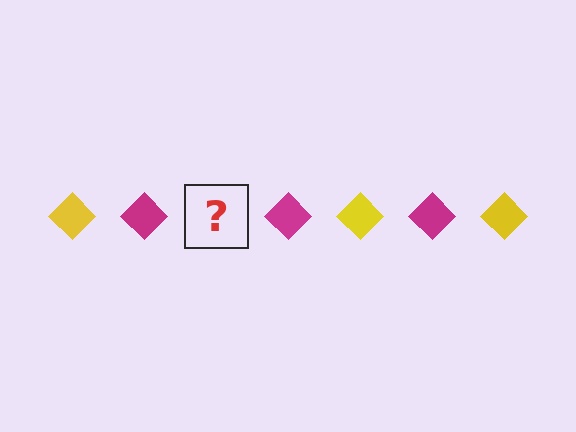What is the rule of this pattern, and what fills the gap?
The rule is that the pattern cycles through yellow, magenta diamonds. The gap should be filled with a yellow diamond.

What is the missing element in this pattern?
The missing element is a yellow diamond.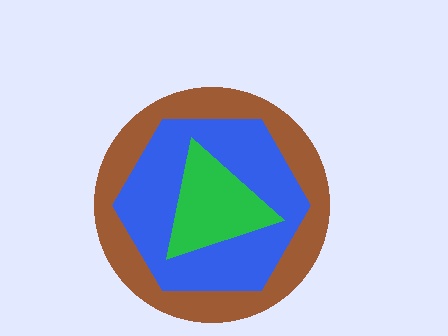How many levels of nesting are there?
3.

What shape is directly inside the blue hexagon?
The green triangle.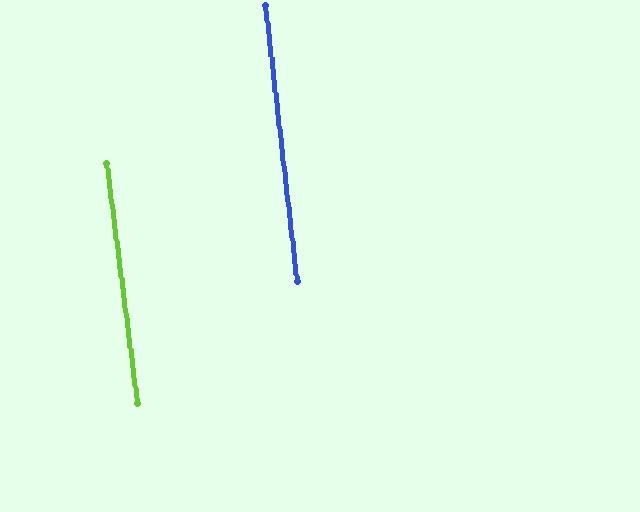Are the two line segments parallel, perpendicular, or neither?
Parallel — their directions differ by only 0.7°.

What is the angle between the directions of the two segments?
Approximately 1 degree.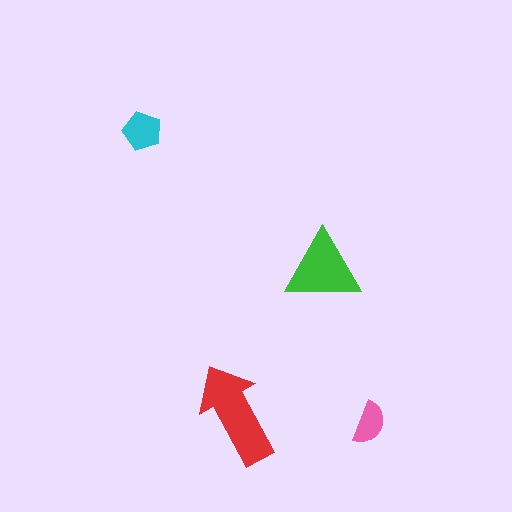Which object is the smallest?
The pink semicircle.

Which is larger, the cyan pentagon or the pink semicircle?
The cyan pentagon.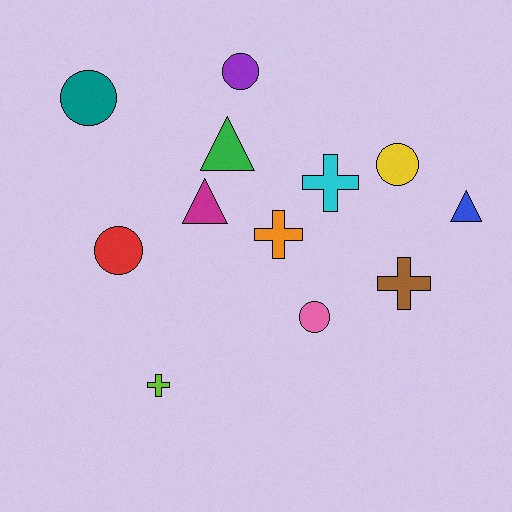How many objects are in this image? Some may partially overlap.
There are 12 objects.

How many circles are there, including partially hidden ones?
There are 5 circles.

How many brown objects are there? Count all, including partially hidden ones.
There is 1 brown object.